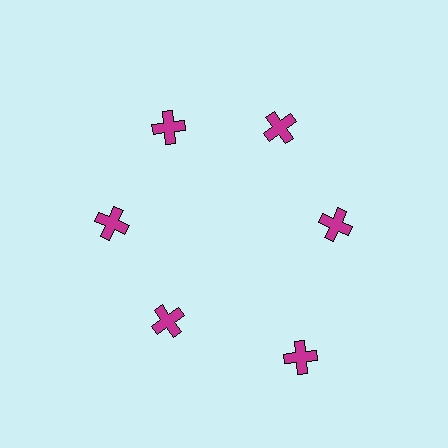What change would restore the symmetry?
The symmetry would be restored by moving it inward, back onto the ring so that all 6 crosses sit at equal angles and equal distance from the center.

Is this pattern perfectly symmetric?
No. The 6 magenta crosses are arranged in a ring, but one element near the 5 o'clock position is pushed outward from the center, breaking the 6-fold rotational symmetry.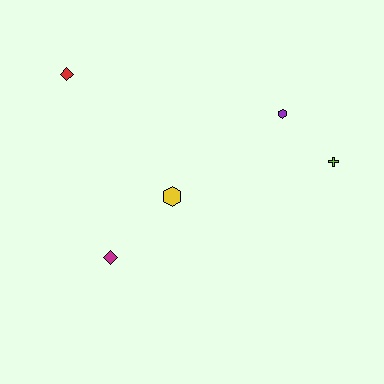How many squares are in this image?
There are no squares.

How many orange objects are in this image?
There are no orange objects.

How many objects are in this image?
There are 5 objects.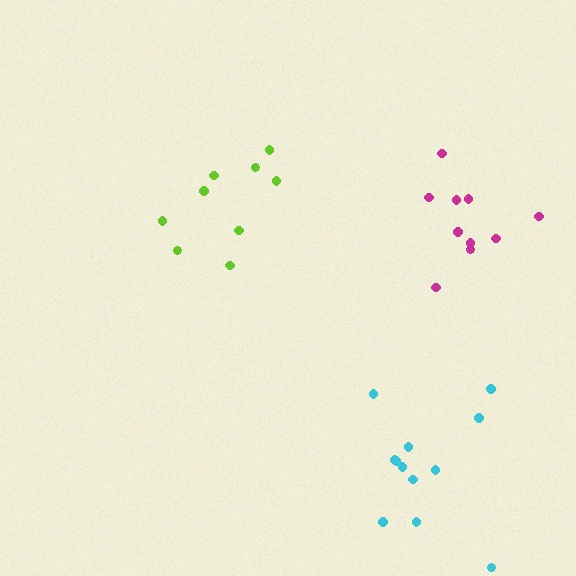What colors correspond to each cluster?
The clusters are colored: cyan, lime, magenta.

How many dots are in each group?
Group 1: 12 dots, Group 2: 9 dots, Group 3: 10 dots (31 total).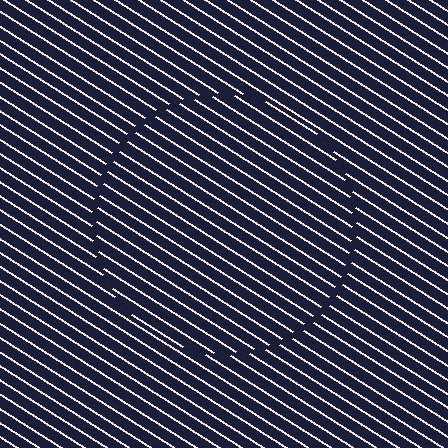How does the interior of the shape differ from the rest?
The interior of the shape contains the same grating, shifted by half a period — the contour is defined by the phase discontinuity where line-ends from the inner and outer gratings abut.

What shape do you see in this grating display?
An illusory circle. The interior of the shape contains the same grating, shifted by half a period — the contour is defined by the phase discontinuity where line-ends from the inner and outer gratings abut.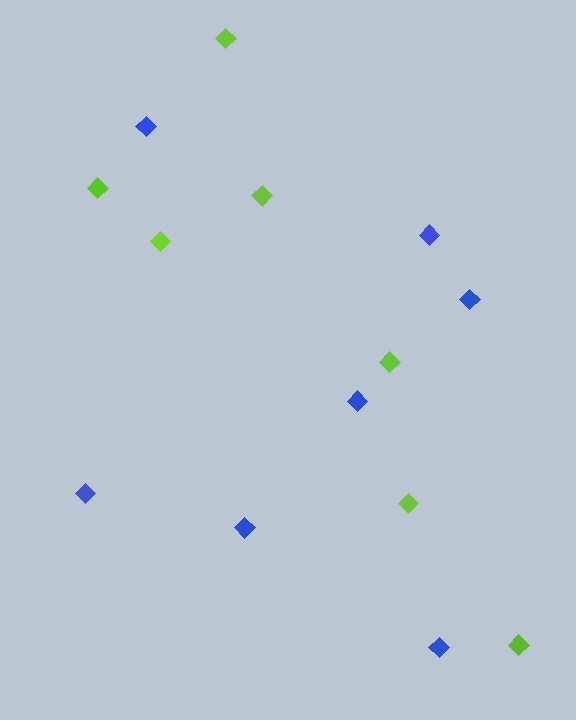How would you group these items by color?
There are 2 groups: one group of blue diamonds (7) and one group of lime diamonds (7).